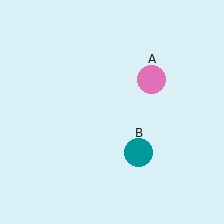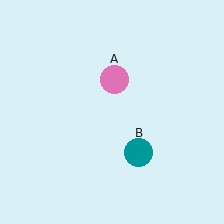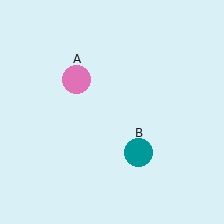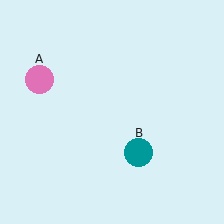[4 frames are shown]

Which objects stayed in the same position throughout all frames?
Teal circle (object B) remained stationary.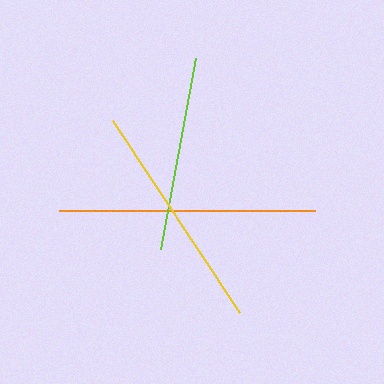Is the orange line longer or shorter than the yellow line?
The orange line is longer than the yellow line.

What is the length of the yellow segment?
The yellow segment is approximately 231 pixels long.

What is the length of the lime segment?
The lime segment is approximately 195 pixels long.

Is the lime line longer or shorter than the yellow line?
The yellow line is longer than the lime line.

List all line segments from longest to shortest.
From longest to shortest: orange, yellow, lime.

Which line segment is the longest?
The orange line is the longest at approximately 256 pixels.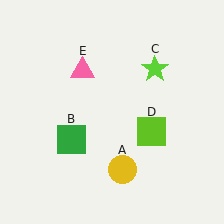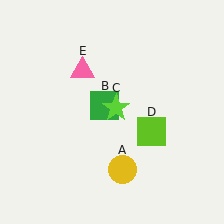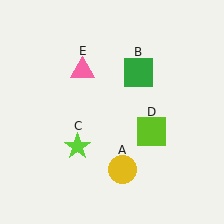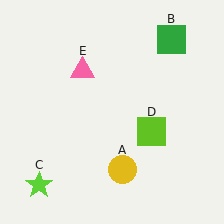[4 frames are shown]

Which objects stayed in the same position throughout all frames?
Yellow circle (object A) and lime square (object D) and pink triangle (object E) remained stationary.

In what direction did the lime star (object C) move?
The lime star (object C) moved down and to the left.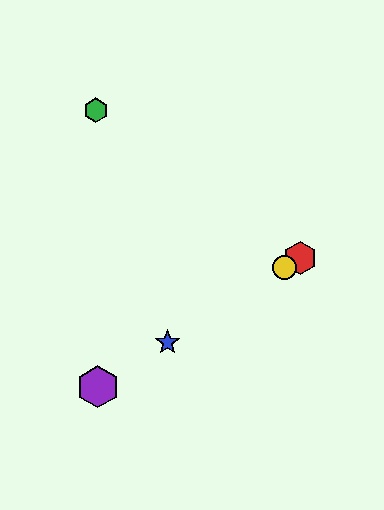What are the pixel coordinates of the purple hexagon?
The purple hexagon is at (98, 387).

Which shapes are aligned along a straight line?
The red hexagon, the blue star, the yellow circle, the purple hexagon are aligned along a straight line.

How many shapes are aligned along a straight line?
4 shapes (the red hexagon, the blue star, the yellow circle, the purple hexagon) are aligned along a straight line.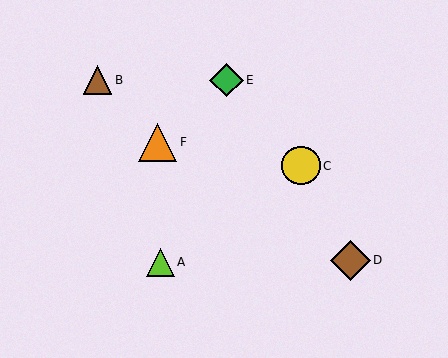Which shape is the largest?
The brown diamond (labeled D) is the largest.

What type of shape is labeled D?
Shape D is a brown diamond.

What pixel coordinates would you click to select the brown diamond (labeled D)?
Click at (350, 260) to select the brown diamond D.